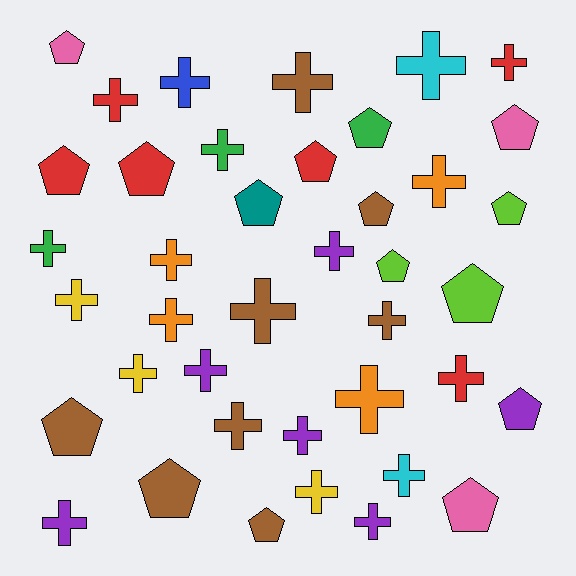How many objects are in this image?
There are 40 objects.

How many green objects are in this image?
There are 3 green objects.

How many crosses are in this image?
There are 24 crosses.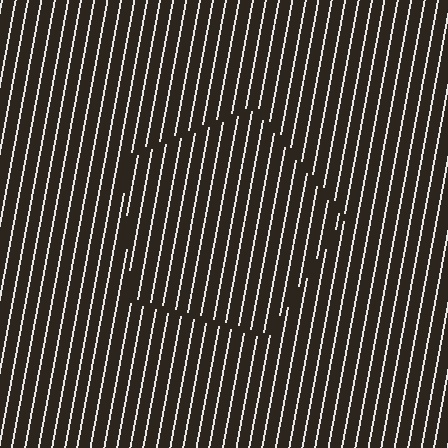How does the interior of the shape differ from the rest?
The interior of the shape contains the same grating, shifted by half a period — the contour is defined by the phase discontinuity where line-ends from the inner and outer gratings abut.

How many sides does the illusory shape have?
5 sides — the line-ends trace a pentagon.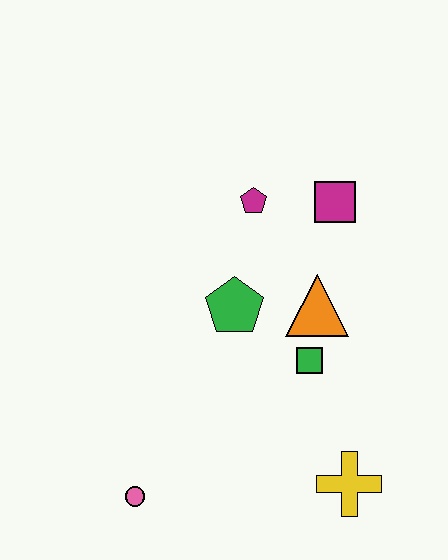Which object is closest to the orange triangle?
The green square is closest to the orange triangle.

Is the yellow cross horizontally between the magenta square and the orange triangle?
No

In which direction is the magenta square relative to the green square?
The magenta square is above the green square.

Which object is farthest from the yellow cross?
The magenta pentagon is farthest from the yellow cross.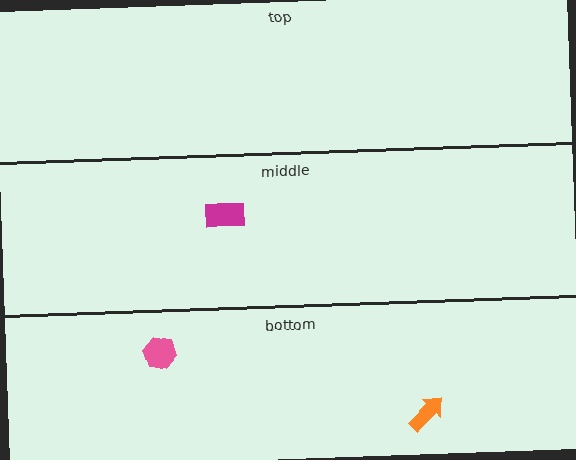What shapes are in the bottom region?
The pink hexagon, the orange arrow.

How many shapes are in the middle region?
1.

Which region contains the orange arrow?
The bottom region.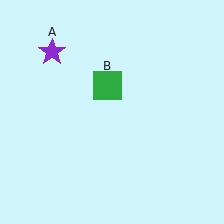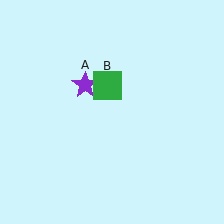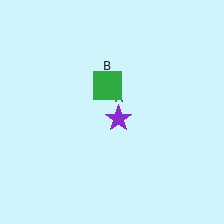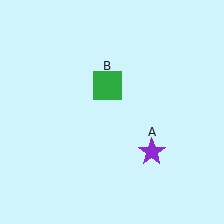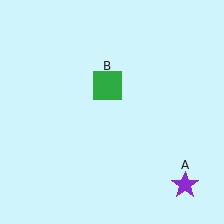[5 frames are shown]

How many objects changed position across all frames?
1 object changed position: purple star (object A).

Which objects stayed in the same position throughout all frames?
Green square (object B) remained stationary.